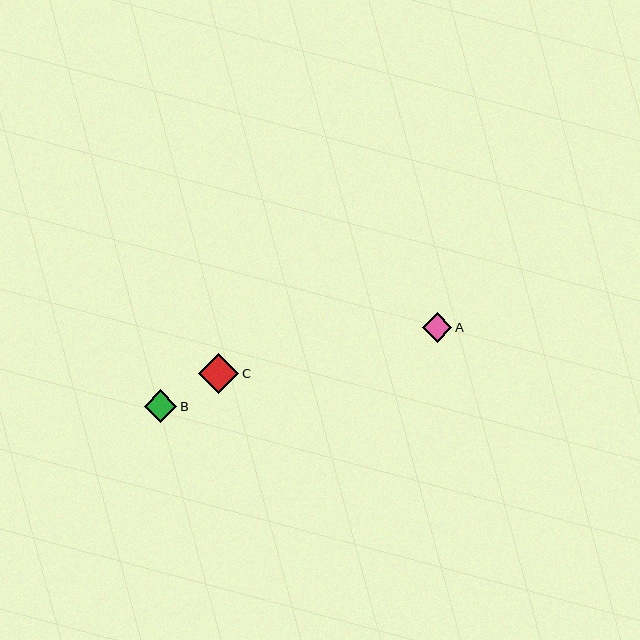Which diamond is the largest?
Diamond C is the largest with a size of approximately 40 pixels.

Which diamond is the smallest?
Diamond A is the smallest with a size of approximately 29 pixels.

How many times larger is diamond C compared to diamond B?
Diamond C is approximately 1.2 times the size of diamond B.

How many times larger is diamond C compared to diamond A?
Diamond C is approximately 1.3 times the size of diamond A.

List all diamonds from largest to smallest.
From largest to smallest: C, B, A.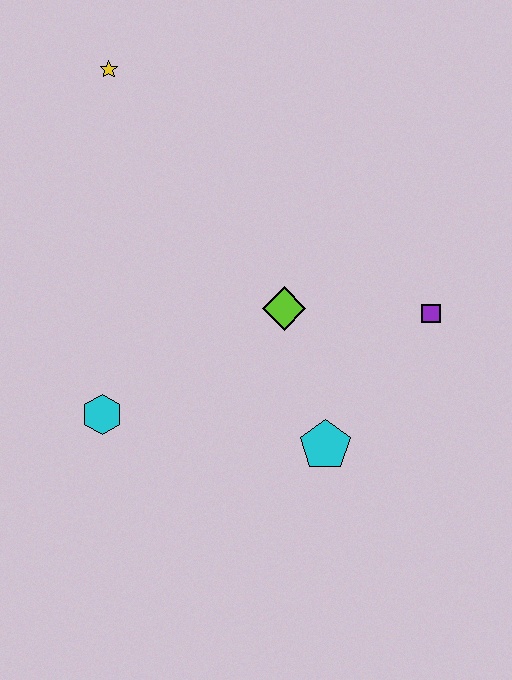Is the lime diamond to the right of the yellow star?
Yes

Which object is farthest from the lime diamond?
The yellow star is farthest from the lime diamond.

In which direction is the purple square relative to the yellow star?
The purple square is to the right of the yellow star.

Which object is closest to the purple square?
The lime diamond is closest to the purple square.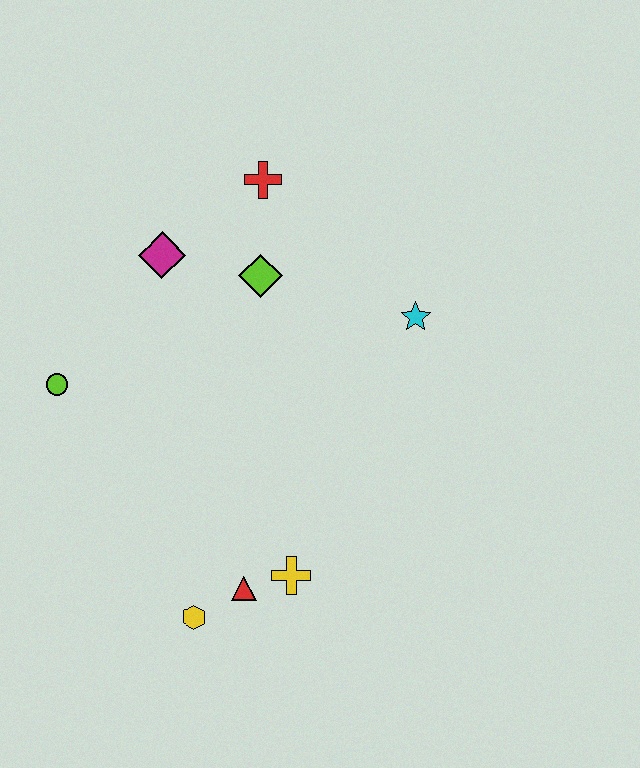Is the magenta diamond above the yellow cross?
Yes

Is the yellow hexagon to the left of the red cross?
Yes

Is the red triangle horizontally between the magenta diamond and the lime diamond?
Yes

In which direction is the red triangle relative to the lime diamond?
The red triangle is below the lime diamond.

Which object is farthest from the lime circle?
The cyan star is farthest from the lime circle.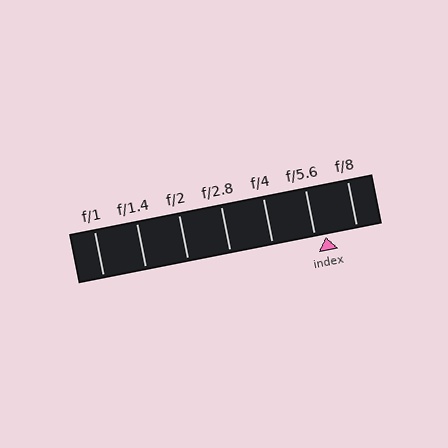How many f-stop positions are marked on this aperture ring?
There are 7 f-stop positions marked.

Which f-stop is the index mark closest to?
The index mark is closest to f/5.6.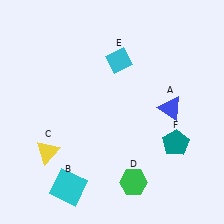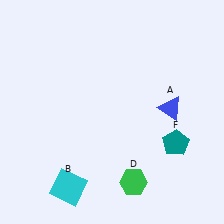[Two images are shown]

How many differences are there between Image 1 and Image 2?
There are 2 differences between the two images.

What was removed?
The yellow triangle (C), the cyan diamond (E) were removed in Image 2.